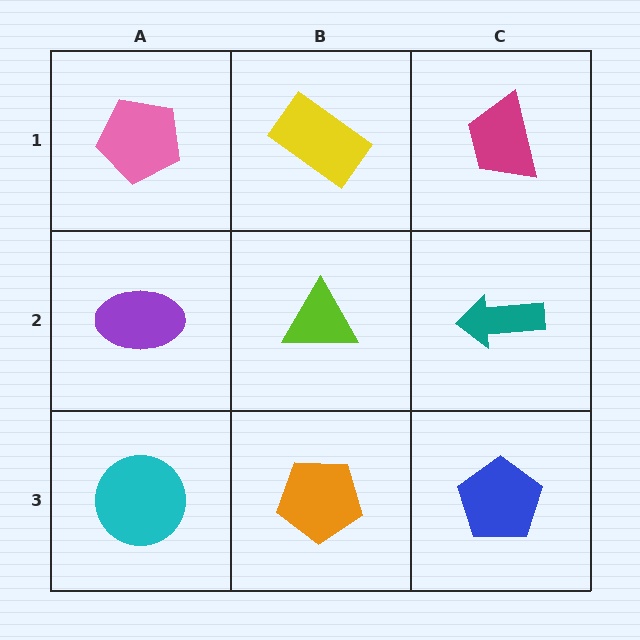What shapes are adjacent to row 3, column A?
A purple ellipse (row 2, column A), an orange pentagon (row 3, column B).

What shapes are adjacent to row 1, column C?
A teal arrow (row 2, column C), a yellow rectangle (row 1, column B).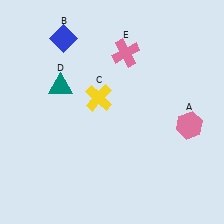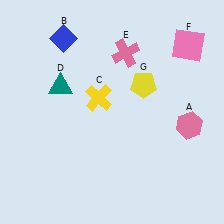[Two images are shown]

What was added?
A pink square (F), a yellow pentagon (G) were added in Image 2.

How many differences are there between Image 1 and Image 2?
There are 2 differences between the two images.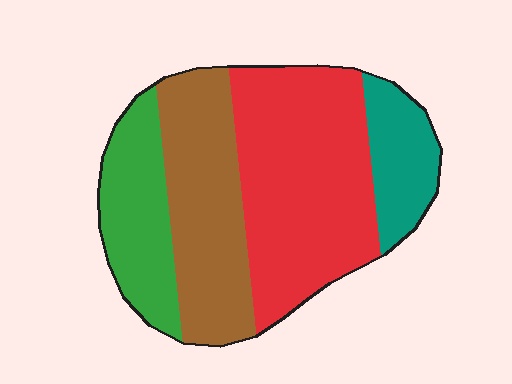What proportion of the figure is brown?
Brown takes up about one quarter (1/4) of the figure.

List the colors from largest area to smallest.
From largest to smallest: red, brown, green, teal.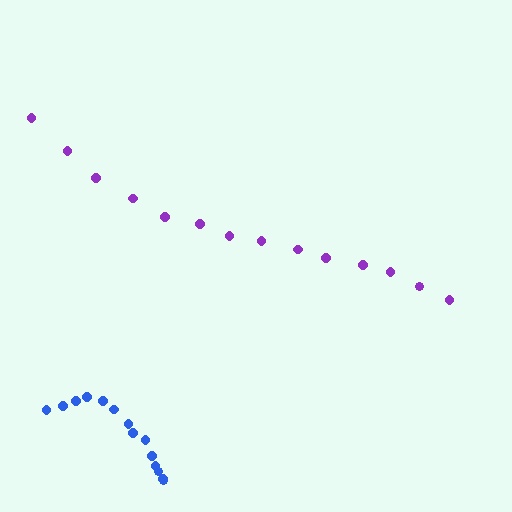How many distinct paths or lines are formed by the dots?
There are 2 distinct paths.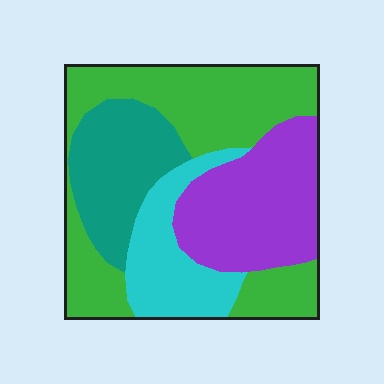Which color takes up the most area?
Green, at roughly 40%.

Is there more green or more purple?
Green.